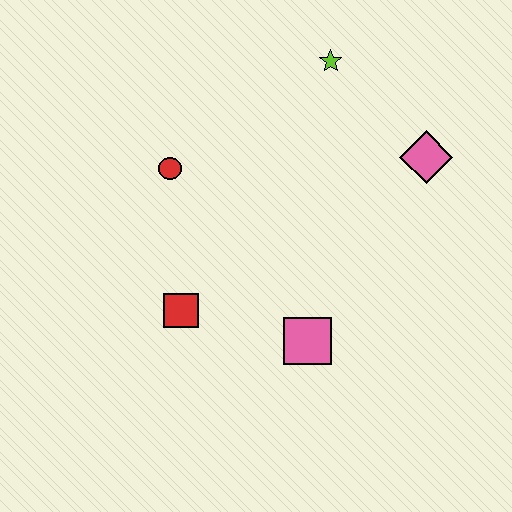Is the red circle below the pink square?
No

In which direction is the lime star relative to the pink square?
The lime star is above the pink square.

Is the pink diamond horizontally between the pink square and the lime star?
No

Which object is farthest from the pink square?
The lime star is farthest from the pink square.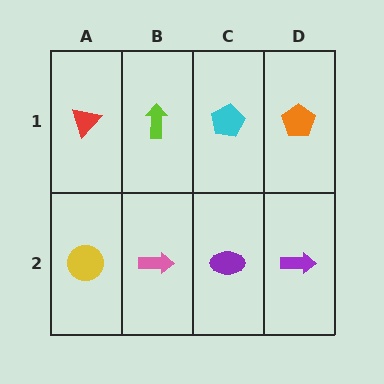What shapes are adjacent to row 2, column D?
An orange pentagon (row 1, column D), a purple ellipse (row 2, column C).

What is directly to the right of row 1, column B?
A cyan pentagon.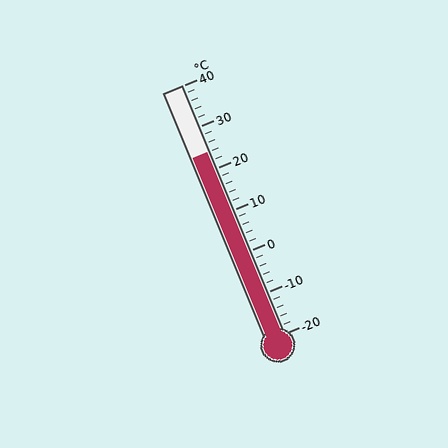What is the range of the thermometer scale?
The thermometer scale ranges from -20°C to 40°C.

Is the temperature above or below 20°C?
The temperature is above 20°C.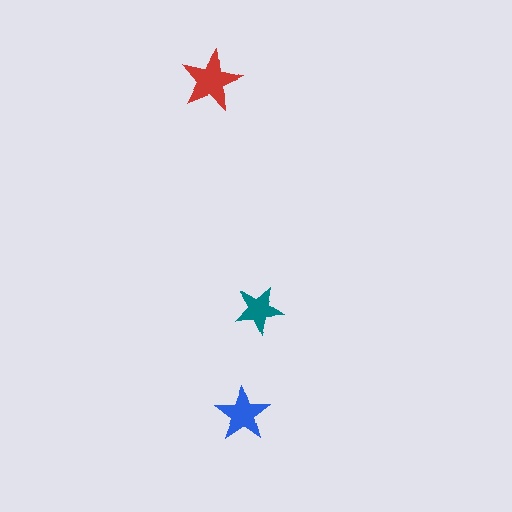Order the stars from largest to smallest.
the red one, the blue one, the teal one.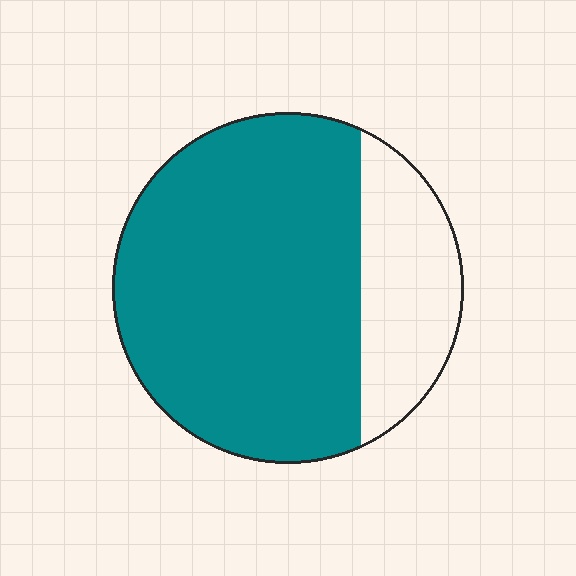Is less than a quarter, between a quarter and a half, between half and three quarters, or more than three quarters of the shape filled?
More than three quarters.